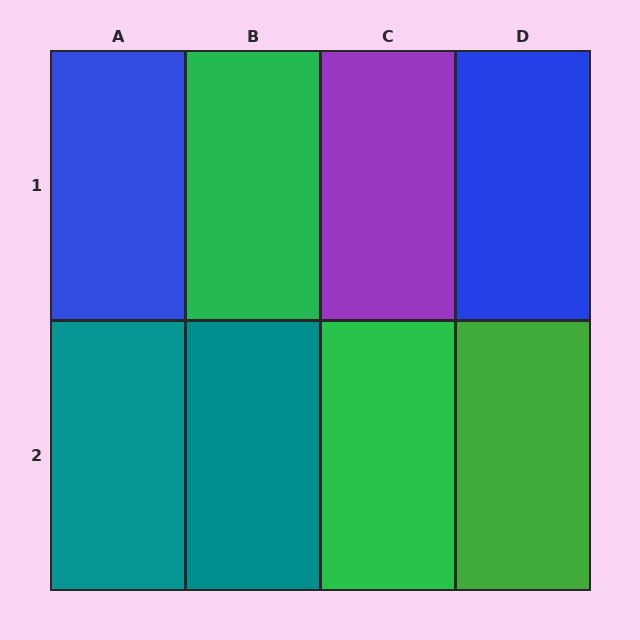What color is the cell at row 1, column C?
Purple.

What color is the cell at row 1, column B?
Green.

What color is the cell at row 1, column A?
Blue.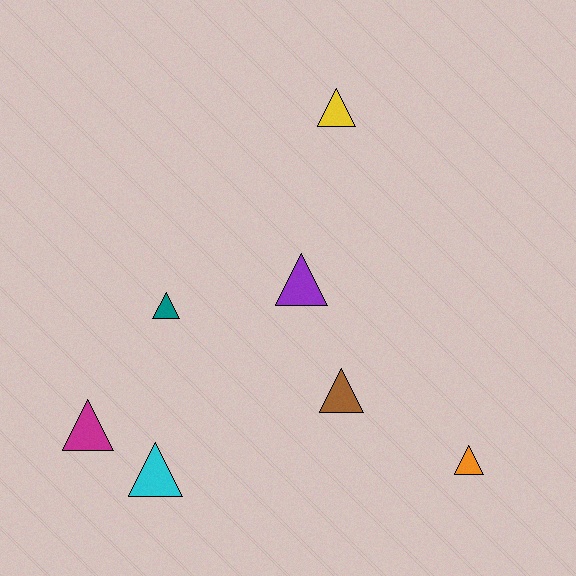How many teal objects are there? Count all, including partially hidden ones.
There is 1 teal object.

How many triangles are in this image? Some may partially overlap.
There are 7 triangles.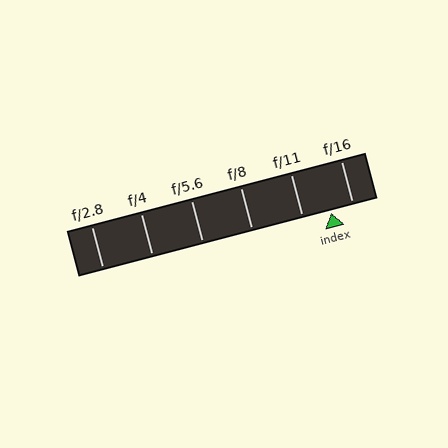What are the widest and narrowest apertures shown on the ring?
The widest aperture shown is f/2.8 and the narrowest is f/16.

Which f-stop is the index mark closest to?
The index mark is closest to f/16.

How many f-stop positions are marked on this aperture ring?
There are 6 f-stop positions marked.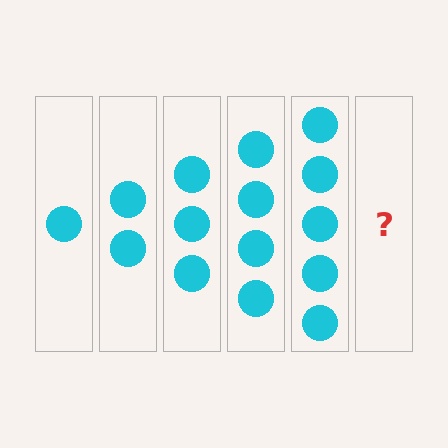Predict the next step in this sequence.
The next step is 6 circles.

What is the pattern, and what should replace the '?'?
The pattern is that each step adds one more circle. The '?' should be 6 circles.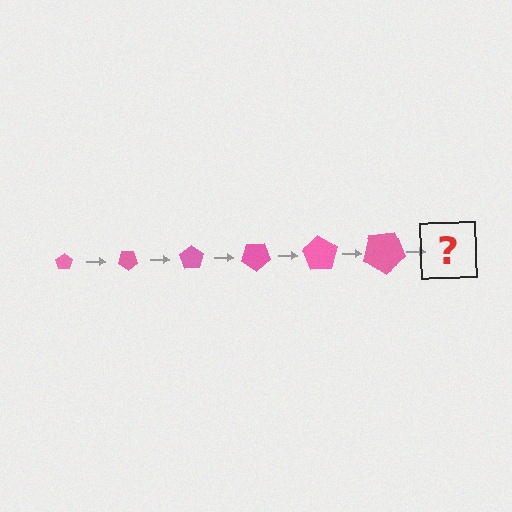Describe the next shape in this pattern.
It should be a pentagon, larger than the previous one and rotated 210 degrees from the start.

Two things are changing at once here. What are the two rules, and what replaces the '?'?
The two rules are that the pentagon grows larger each step and it rotates 35 degrees each step. The '?' should be a pentagon, larger than the previous one and rotated 210 degrees from the start.